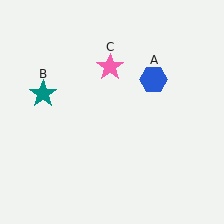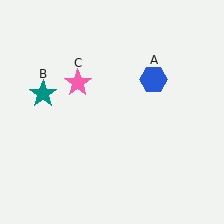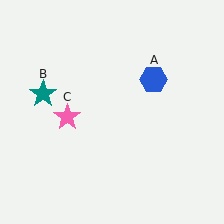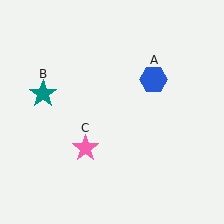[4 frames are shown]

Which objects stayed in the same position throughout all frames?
Blue hexagon (object A) and teal star (object B) remained stationary.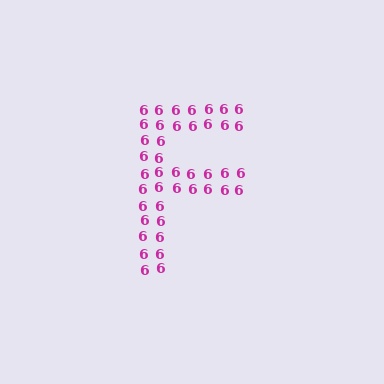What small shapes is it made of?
It is made of small digit 6's.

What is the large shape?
The large shape is the letter F.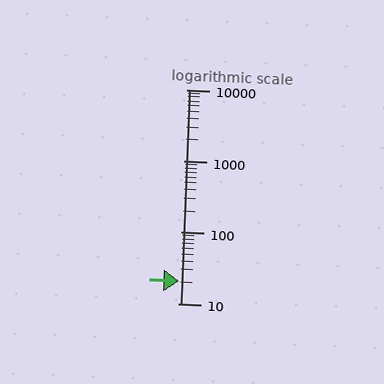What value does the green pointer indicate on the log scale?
The pointer indicates approximately 21.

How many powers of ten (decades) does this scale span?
The scale spans 3 decades, from 10 to 10000.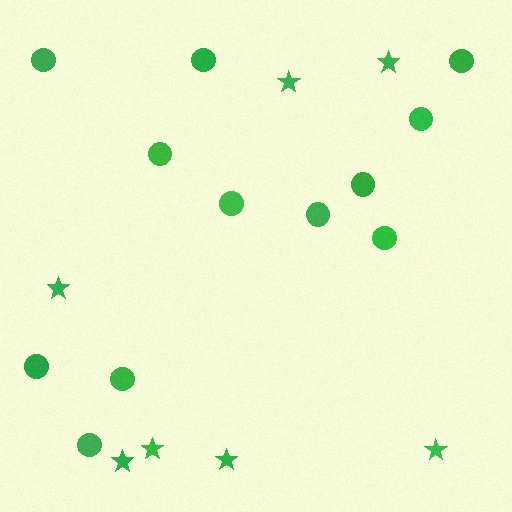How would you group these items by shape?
There are 2 groups: one group of circles (12) and one group of stars (7).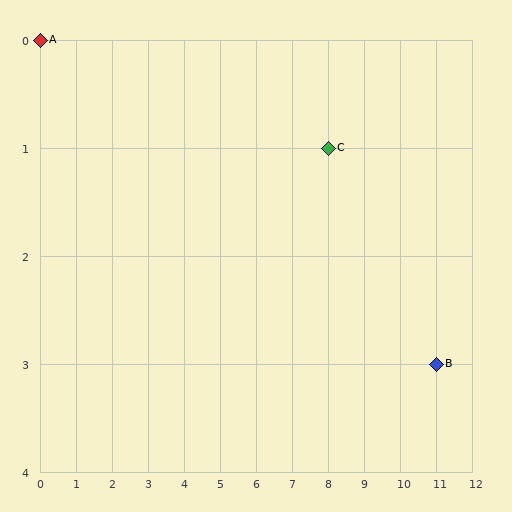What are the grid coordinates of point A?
Point A is at grid coordinates (0, 0).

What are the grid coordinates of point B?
Point B is at grid coordinates (11, 3).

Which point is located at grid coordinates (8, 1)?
Point C is at (8, 1).